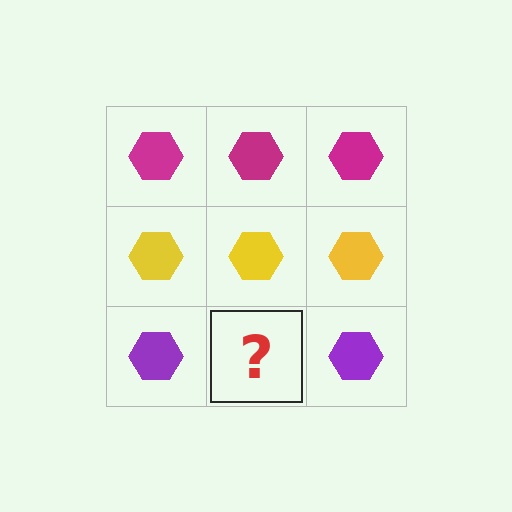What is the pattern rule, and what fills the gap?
The rule is that each row has a consistent color. The gap should be filled with a purple hexagon.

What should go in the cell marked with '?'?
The missing cell should contain a purple hexagon.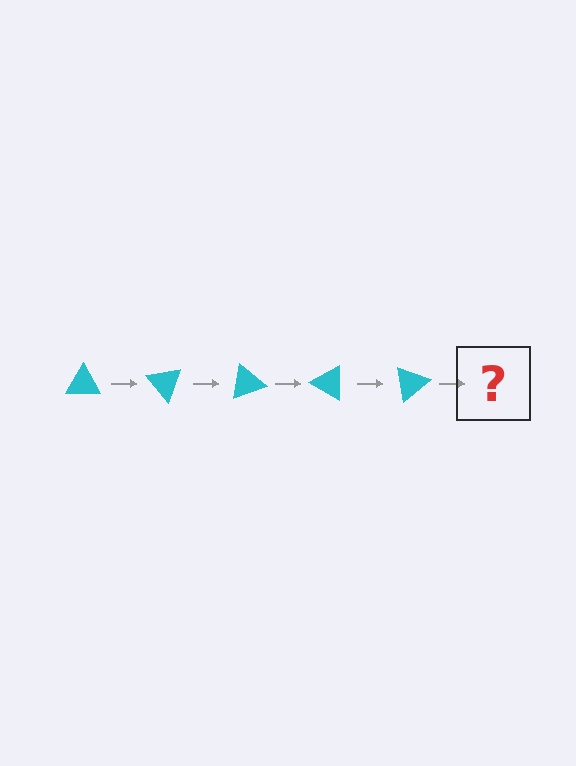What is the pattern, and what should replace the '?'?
The pattern is that the triangle rotates 50 degrees each step. The '?' should be a cyan triangle rotated 250 degrees.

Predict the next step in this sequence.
The next step is a cyan triangle rotated 250 degrees.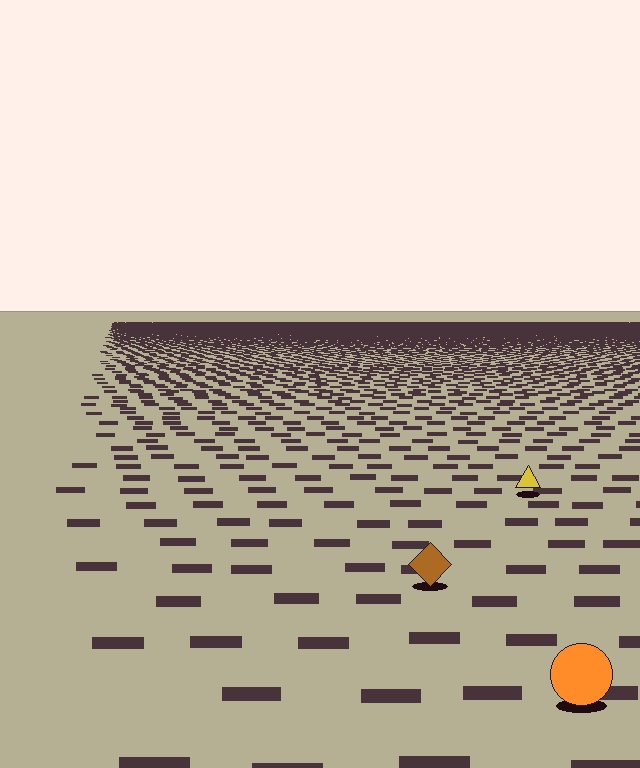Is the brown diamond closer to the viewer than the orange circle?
No. The orange circle is closer — you can tell from the texture gradient: the ground texture is coarser near it.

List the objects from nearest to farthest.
From nearest to farthest: the orange circle, the brown diamond, the yellow triangle.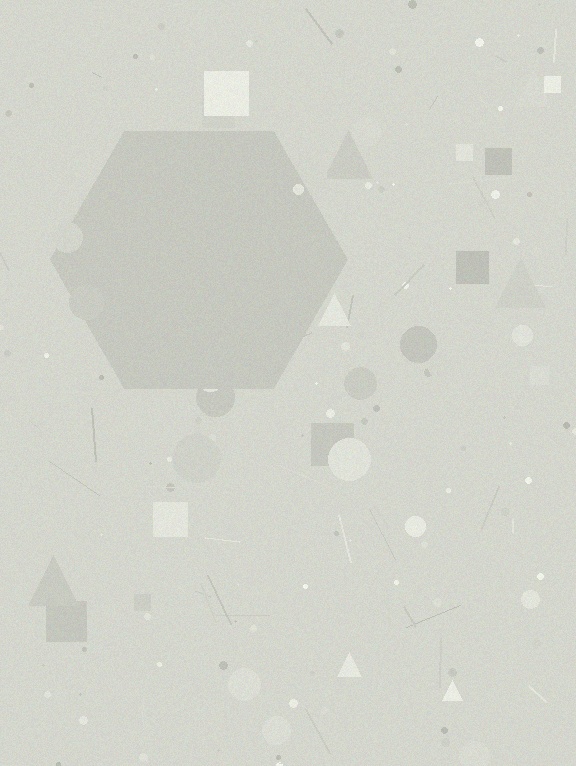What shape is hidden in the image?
A hexagon is hidden in the image.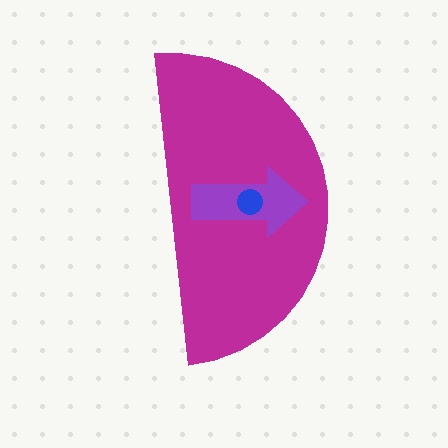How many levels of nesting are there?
3.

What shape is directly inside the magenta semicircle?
The purple arrow.